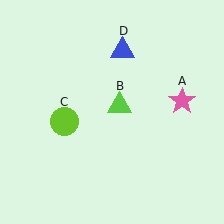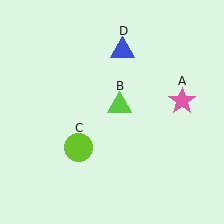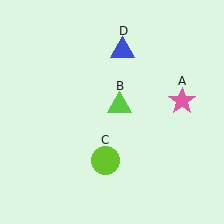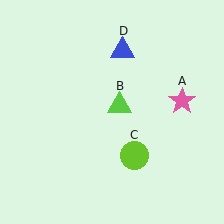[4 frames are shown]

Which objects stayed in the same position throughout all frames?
Pink star (object A) and lime triangle (object B) and blue triangle (object D) remained stationary.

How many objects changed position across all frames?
1 object changed position: lime circle (object C).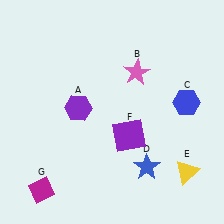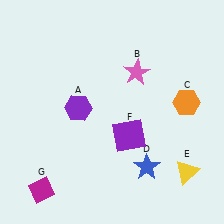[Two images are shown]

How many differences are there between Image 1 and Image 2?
There is 1 difference between the two images.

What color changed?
The hexagon (C) changed from blue in Image 1 to orange in Image 2.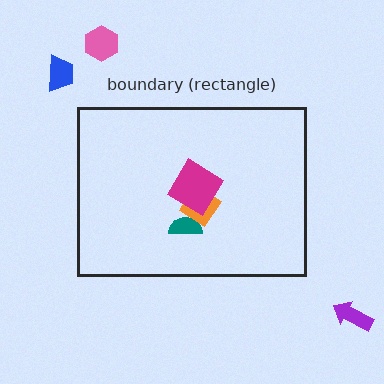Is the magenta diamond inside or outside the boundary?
Inside.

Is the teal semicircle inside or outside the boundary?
Inside.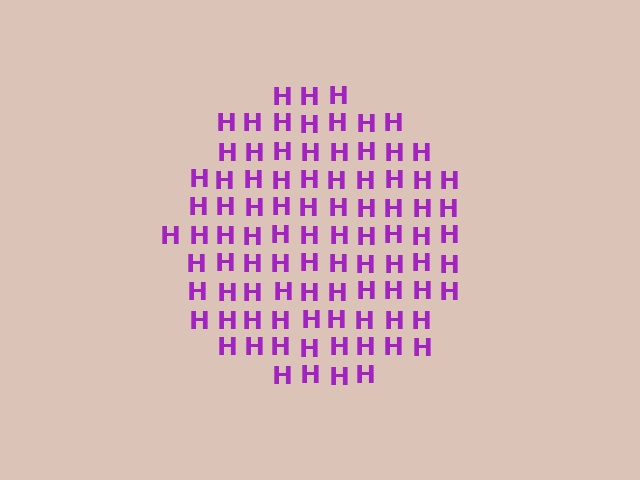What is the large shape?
The large shape is a circle.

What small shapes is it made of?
It is made of small letter H's.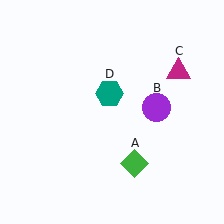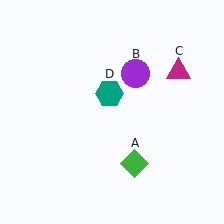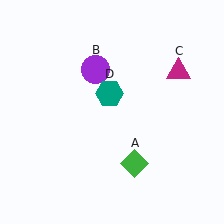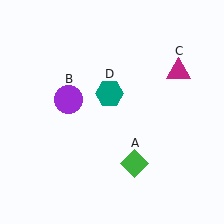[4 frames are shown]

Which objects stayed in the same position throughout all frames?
Green diamond (object A) and magenta triangle (object C) and teal hexagon (object D) remained stationary.